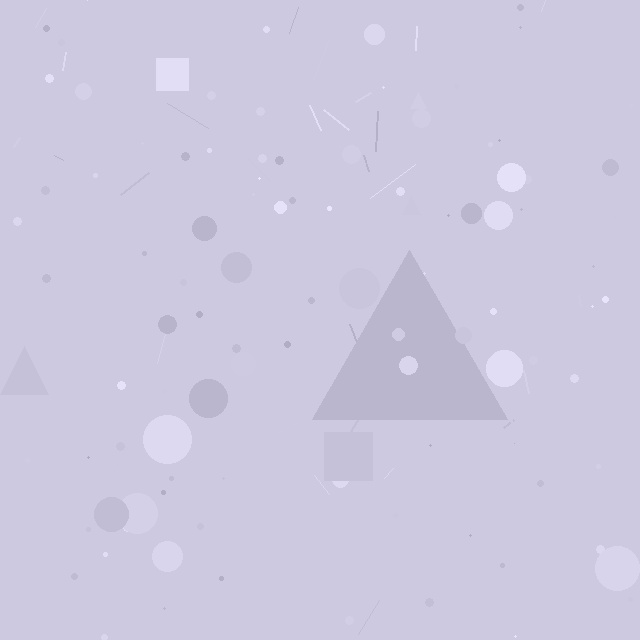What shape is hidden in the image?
A triangle is hidden in the image.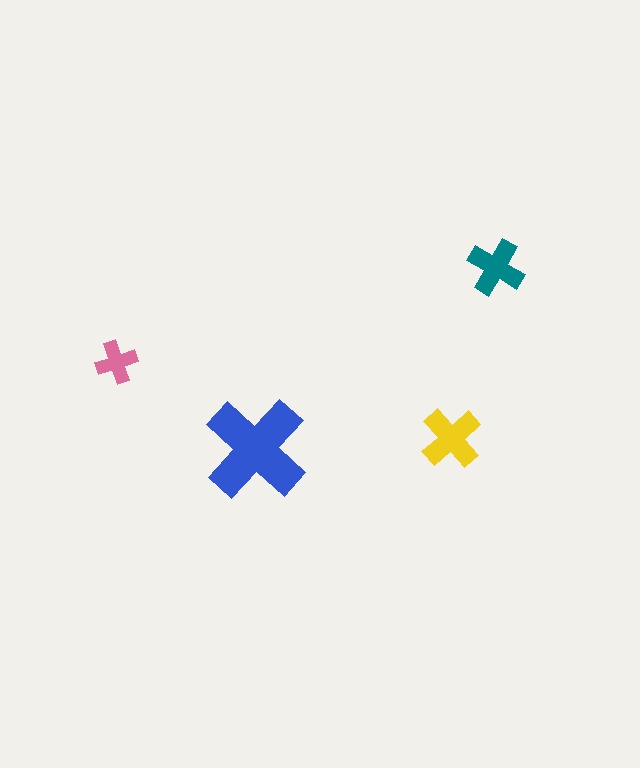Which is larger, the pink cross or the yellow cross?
The yellow one.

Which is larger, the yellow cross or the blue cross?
The blue one.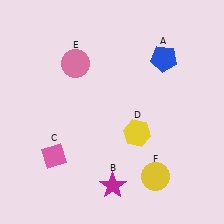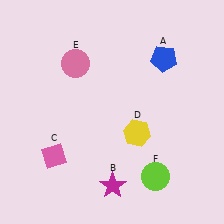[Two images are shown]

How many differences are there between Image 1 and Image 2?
There is 1 difference between the two images.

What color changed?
The circle (F) changed from yellow in Image 1 to lime in Image 2.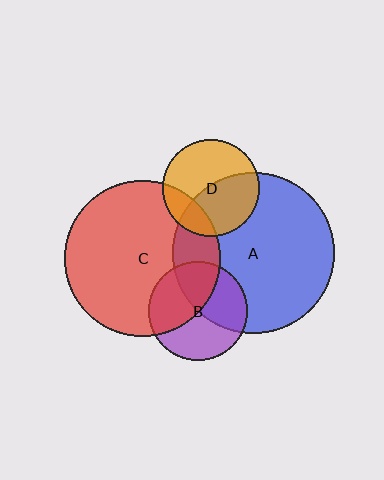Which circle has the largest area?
Circle A (blue).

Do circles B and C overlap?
Yes.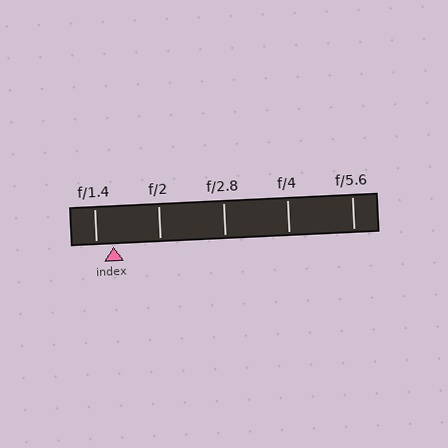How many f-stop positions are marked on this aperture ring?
There are 5 f-stop positions marked.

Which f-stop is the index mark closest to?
The index mark is closest to f/1.4.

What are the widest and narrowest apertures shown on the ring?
The widest aperture shown is f/1.4 and the narrowest is f/5.6.